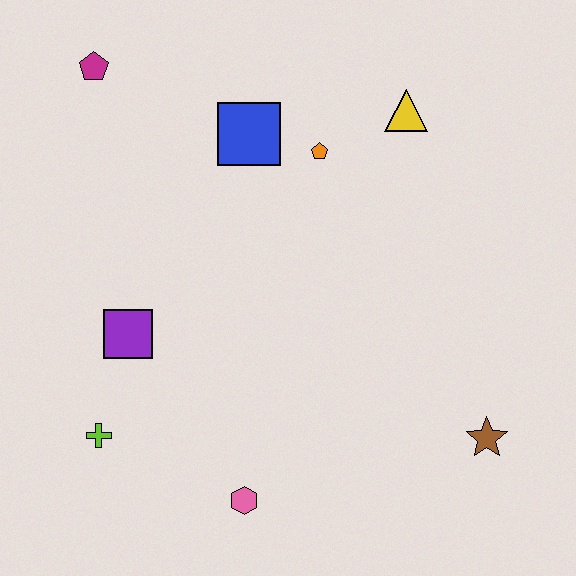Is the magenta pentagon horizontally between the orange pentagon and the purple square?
No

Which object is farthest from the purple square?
The brown star is farthest from the purple square.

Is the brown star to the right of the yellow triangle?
Yes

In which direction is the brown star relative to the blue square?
The brown star is below the blue square.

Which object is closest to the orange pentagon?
The blue square is closest to the orange pentagon.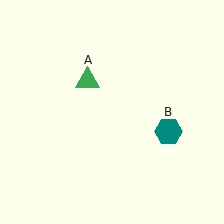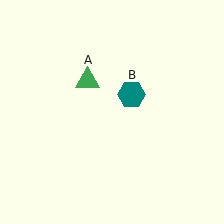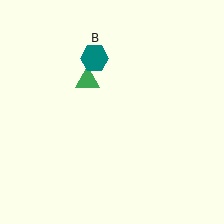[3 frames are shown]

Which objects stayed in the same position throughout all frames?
Green triangle (object A) remained stationary.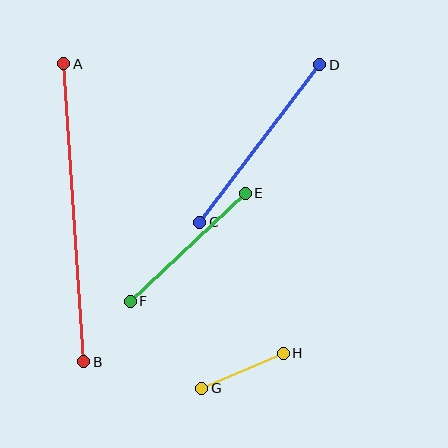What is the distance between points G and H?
The distance is approximately 89 pixels.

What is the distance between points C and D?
The distance is approximately 198 pixels.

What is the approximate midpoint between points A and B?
The midpoint is at approximately (74, 213) pixels.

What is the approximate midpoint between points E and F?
The midpoint is at approximately (188, 247) pixels.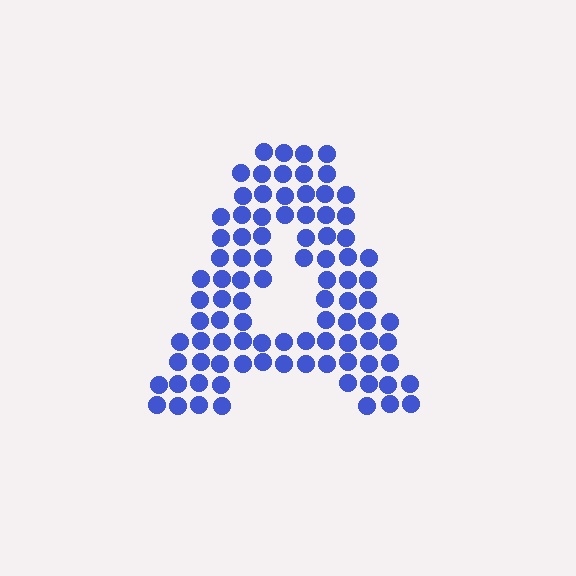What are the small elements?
The small elements are circles.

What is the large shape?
The large shape is the letter A.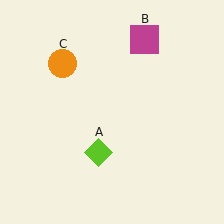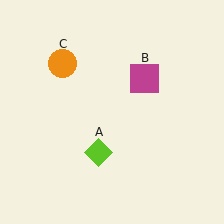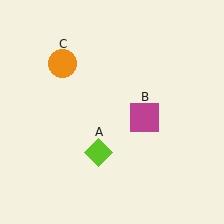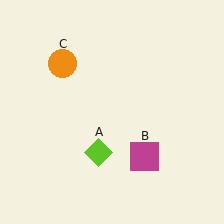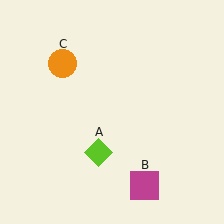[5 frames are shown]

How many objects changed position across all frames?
1 object changed position: magenta square (object B).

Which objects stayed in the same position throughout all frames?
Lime diamond (object A) and orange circle (object C) remained stationary.